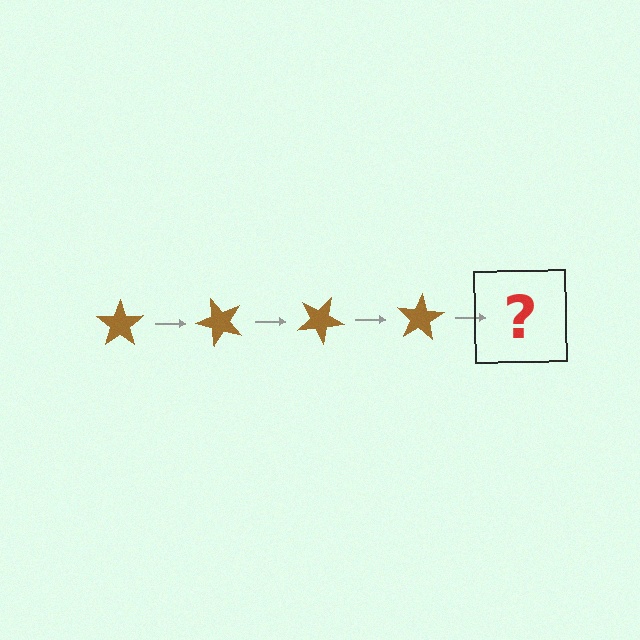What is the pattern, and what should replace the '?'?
The pattern is that the star rotates 50 degrees each step. The '?' should be a brown star rotated 200 degrees.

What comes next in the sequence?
The next element should be a brown star rotated 200 degrees.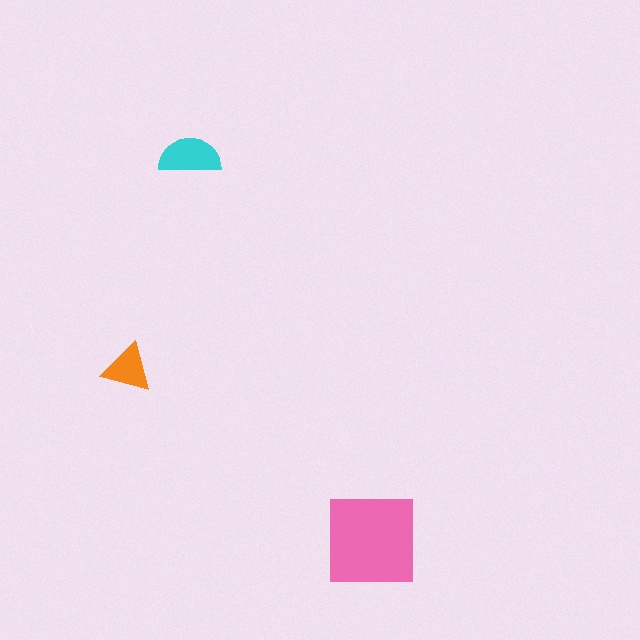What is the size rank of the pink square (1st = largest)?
1st.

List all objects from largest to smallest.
The pink square, the cyan semicircle, the orange triangle.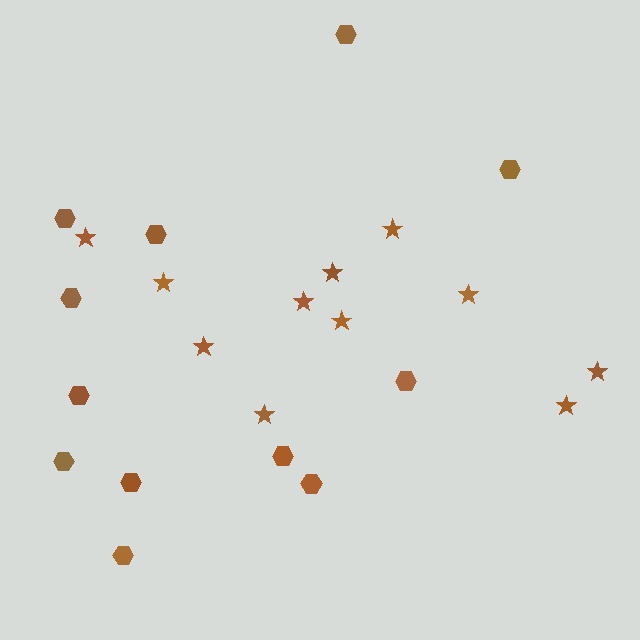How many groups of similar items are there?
There are 2 groups: one group of stars (11) and one group of hexagons (12).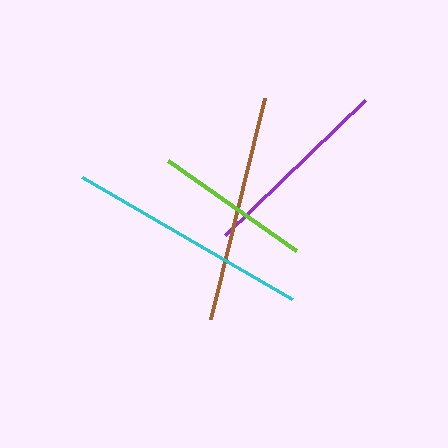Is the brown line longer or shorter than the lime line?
The brown line is longer than the lime line.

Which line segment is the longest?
The cyan line is the longest at approximately 243 pixels.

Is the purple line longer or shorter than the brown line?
The brown line is longer than the purple line.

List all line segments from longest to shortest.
From longest to shortest: cyan, brown, purple, lime.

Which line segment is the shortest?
The lime line is the shortest at approximately 157 pixels.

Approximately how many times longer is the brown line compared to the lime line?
The brown line is approximately 1.5 times the length of the lime line.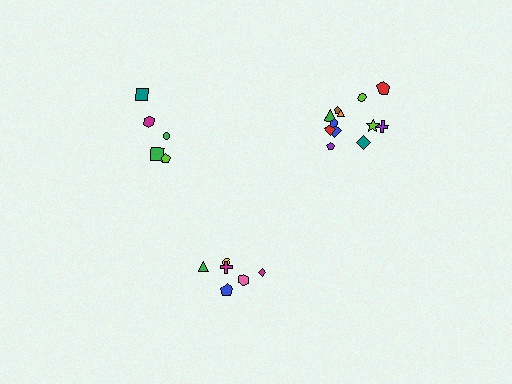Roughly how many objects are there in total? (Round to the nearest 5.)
Roughly 25 objects in total.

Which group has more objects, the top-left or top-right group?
The top-right group.